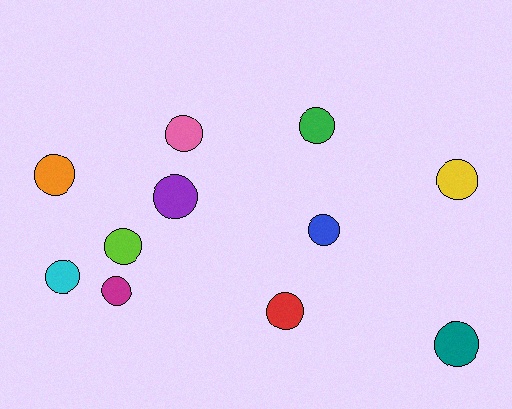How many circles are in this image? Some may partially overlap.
There are 11 circles.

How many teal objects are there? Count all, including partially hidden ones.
There is 1 teal object.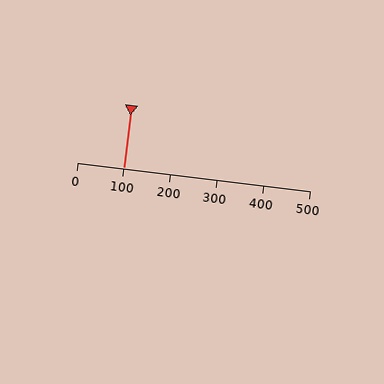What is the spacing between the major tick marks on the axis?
The major ticks are spaced 100 apart.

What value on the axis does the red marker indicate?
The marker indicates approximately 100.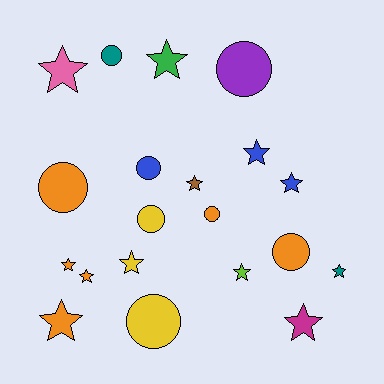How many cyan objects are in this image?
There are no cyan objects.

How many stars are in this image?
There are 12 stars.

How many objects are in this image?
There are 20 objects.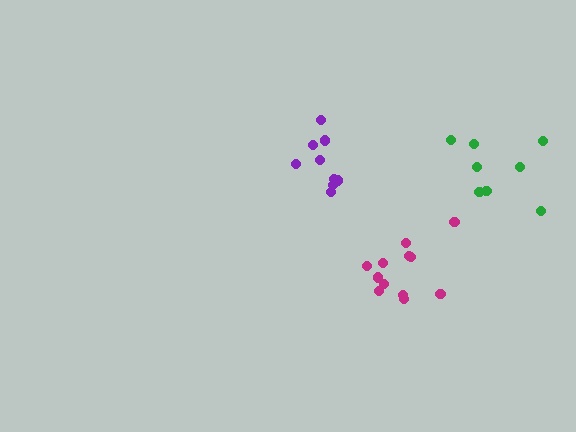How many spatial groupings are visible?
There are 3 spatial groupings.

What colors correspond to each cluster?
The clusters are colored: purple, magenta, green.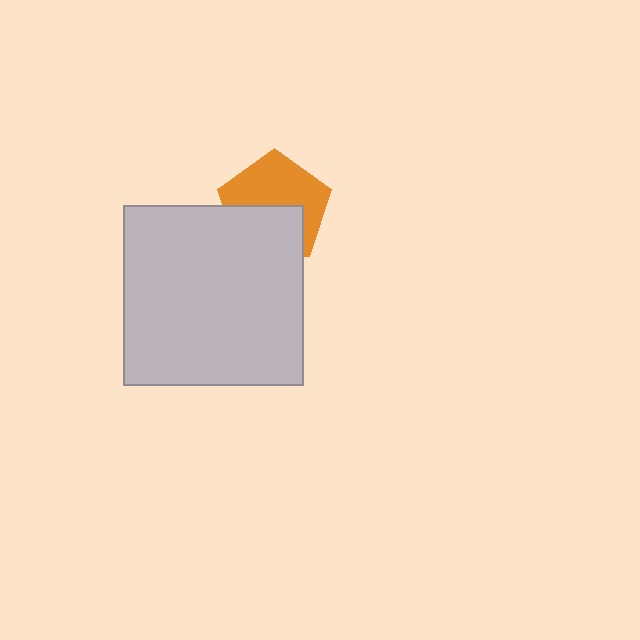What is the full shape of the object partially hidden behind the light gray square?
The partially hidden object is an orange pentagon.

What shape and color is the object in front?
The object in front is a light gray square.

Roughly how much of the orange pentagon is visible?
About half of it is visible (roughly 56%).